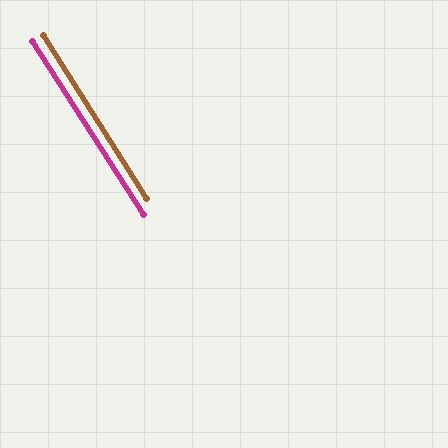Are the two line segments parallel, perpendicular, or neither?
Parallel — their directions differ by only 0.5°.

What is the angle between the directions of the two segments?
Approximately 0 degrees.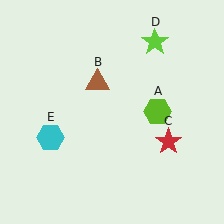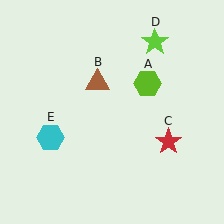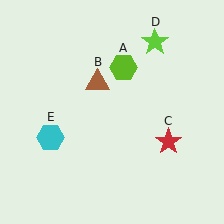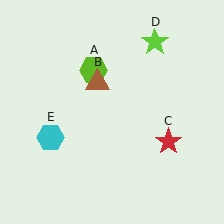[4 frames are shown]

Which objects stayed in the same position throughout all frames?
Brown triangle (object B) and red star (object C) and lime star (object D) and cyan hexagon (object E) remained stationary.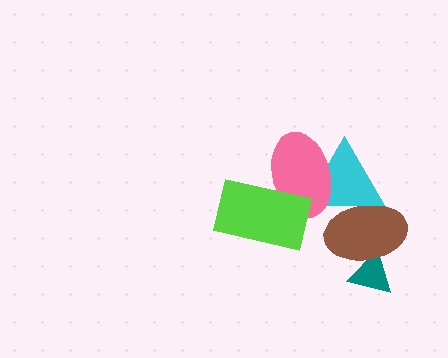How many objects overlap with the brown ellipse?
2 objects overlap with the brown ellipse.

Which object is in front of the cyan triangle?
The pink ellipse is in front of the cyan triangle.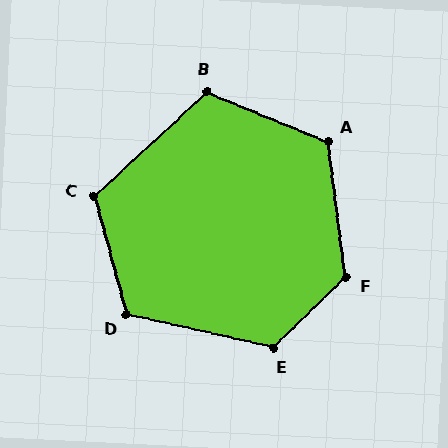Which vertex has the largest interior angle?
F, at approximately 127 degrees.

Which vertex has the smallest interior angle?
B, at approximately 115 degrees.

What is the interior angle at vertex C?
Approximately 117 degrees (obtuse).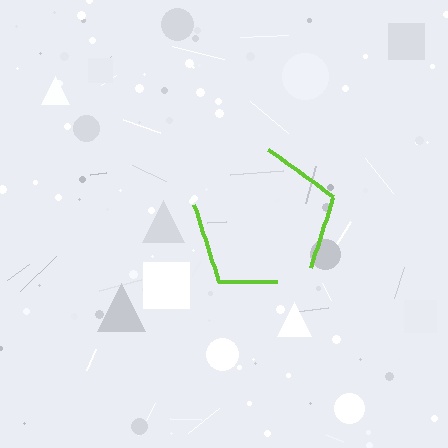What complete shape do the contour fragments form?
The contour fragments form a pentagon.